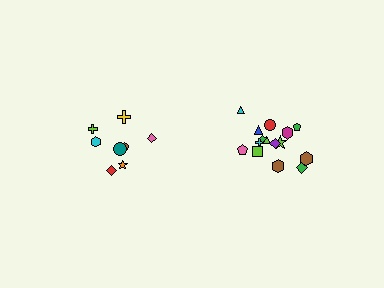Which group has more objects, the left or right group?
The right group.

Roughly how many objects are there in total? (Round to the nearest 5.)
Roughly 25 objects in total.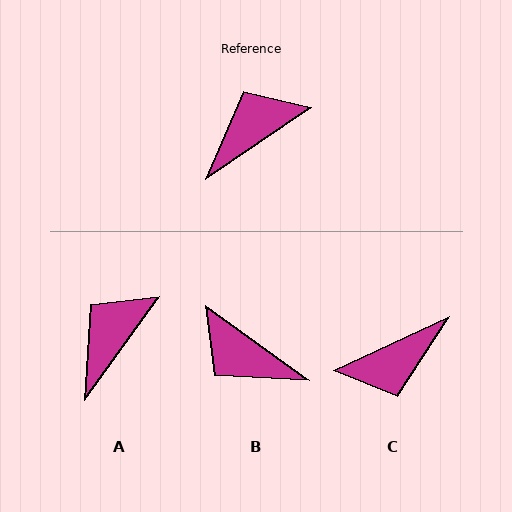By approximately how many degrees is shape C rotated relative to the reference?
Approximately 171 degrees counter-clockwise.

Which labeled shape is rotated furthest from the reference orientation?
C, about 171 degrees away.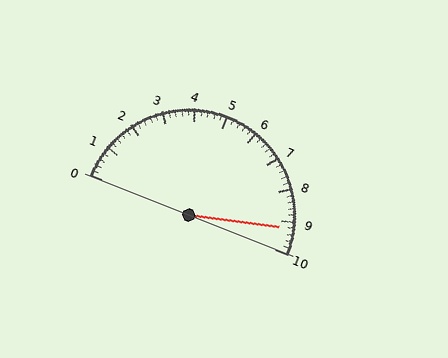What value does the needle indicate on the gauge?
The needle indicates approximately 9.2.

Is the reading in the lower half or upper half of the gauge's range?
The reading is in the upper half of the range (0 to 10).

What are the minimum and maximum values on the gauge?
The gauge ranges from 0 to 10.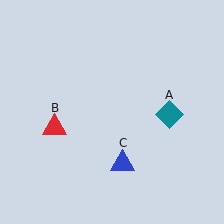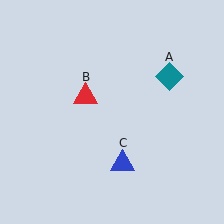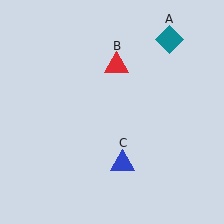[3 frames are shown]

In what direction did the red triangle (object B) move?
The red triangle (object B) moved up and to the right.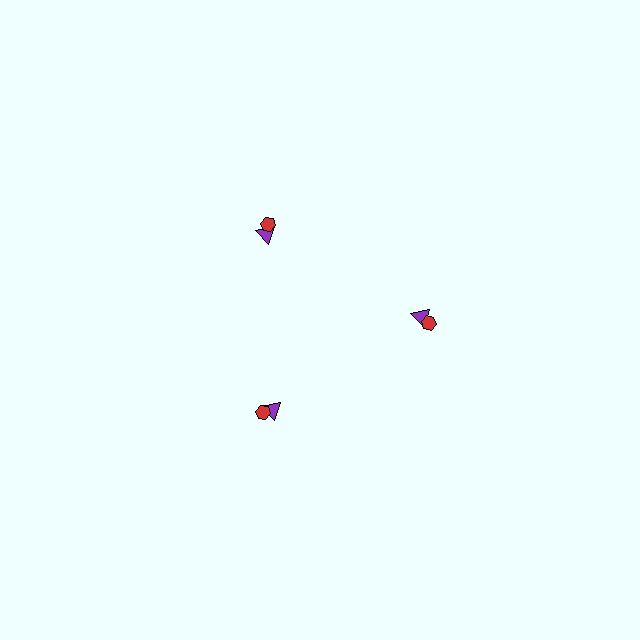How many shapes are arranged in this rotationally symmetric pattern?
There are 6 shapes, arranged in 3 groups of 2.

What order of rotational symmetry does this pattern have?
This pattern has 3-fold rotational symmetry.